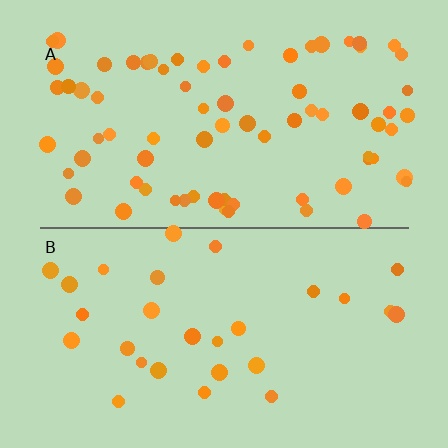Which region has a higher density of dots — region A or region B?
A (the top).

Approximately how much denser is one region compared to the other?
Approximately 2.7× — region A over region B.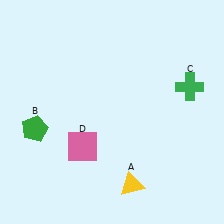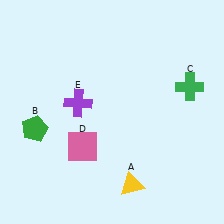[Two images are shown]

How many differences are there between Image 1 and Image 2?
There is 1 difference between the two images.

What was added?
A purple cross (E) was added in Image 2.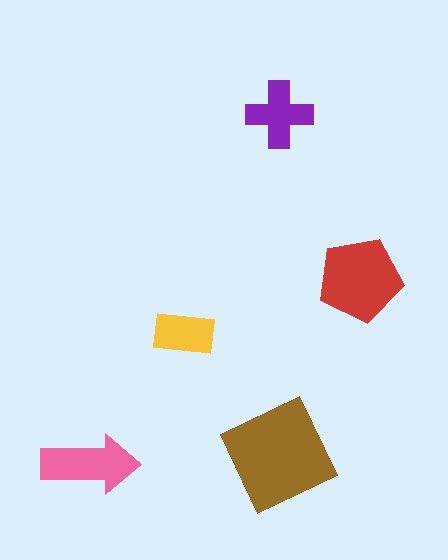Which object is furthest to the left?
The pink arrow is leftmost.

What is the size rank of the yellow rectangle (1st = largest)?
5th.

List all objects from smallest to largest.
The yellow rectangle, the purple cross, the pink arrow, the red pentagon, the brown diamond.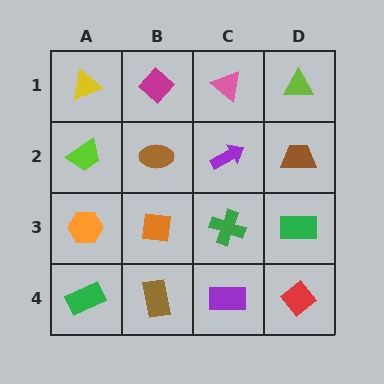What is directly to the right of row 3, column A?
An orange square.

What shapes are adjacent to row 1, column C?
A purple arrow (row 2, column C), a magenta diamond (row 1, column B), a lime triangle (row 1, column D).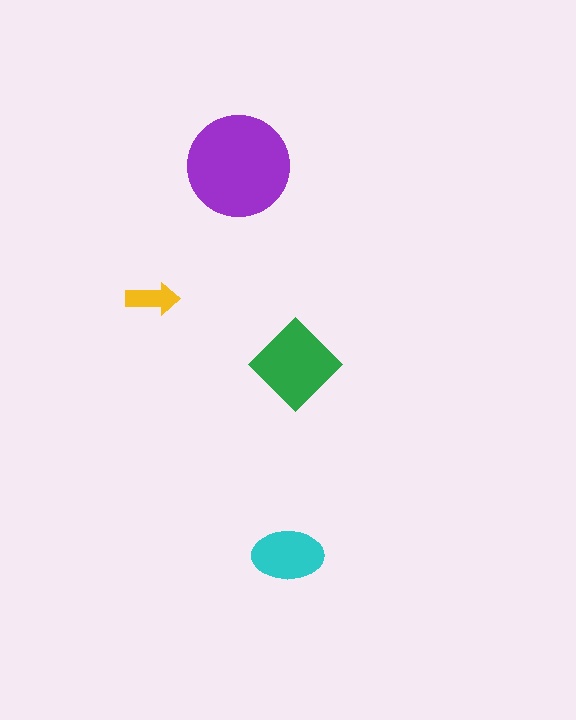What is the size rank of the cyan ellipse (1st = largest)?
3rd.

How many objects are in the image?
There are 4 objects in the image.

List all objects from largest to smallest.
The purple circle, the green diamond, the cyan ellipse, the yellow arrow.